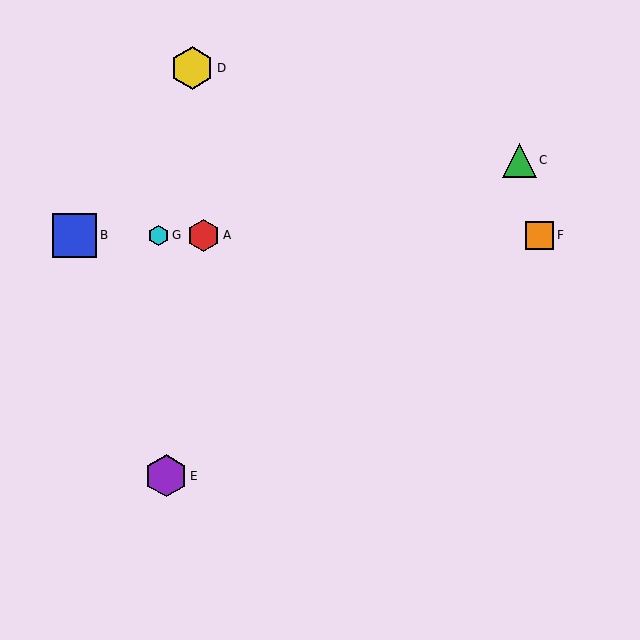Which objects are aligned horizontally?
Objects A, B, F, G are aligned horizontally.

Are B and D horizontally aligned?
No, B is at y≈235 and D is at y≈68.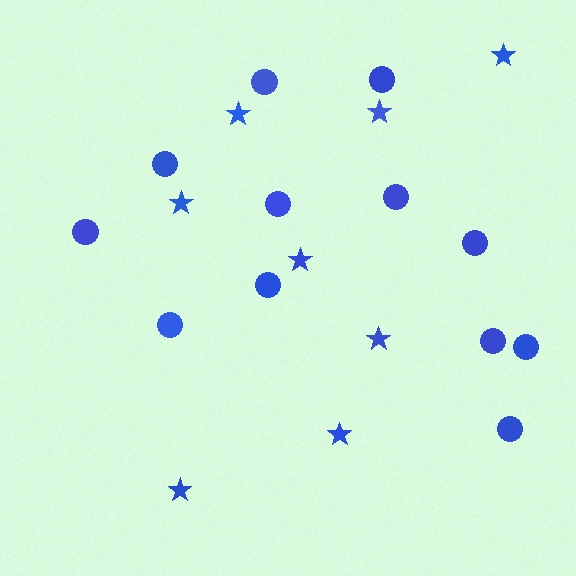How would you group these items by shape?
There are 2 groups: one group of circles (12) and one group of stars (8).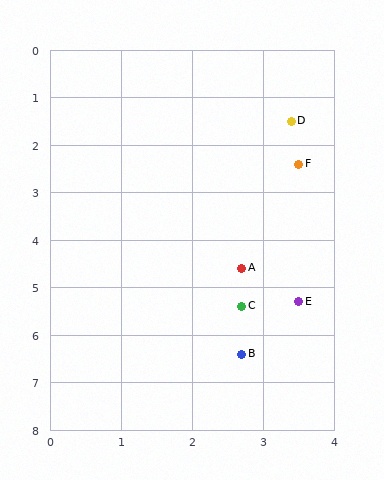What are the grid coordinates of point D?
Point D is at approximately (3.4, 1.5).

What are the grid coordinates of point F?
Point F is at approximately (3.5, 2.4).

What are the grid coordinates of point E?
Point E is at approximately (3.5, 5.3).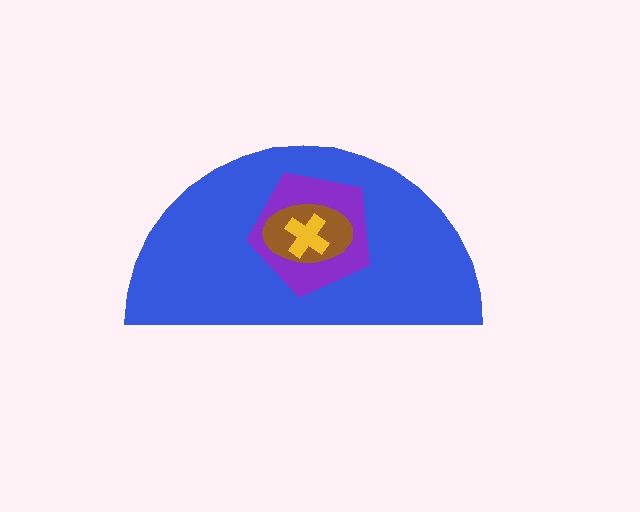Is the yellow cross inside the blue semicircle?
Yes.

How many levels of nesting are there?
4.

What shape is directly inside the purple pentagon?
The brown ellipse.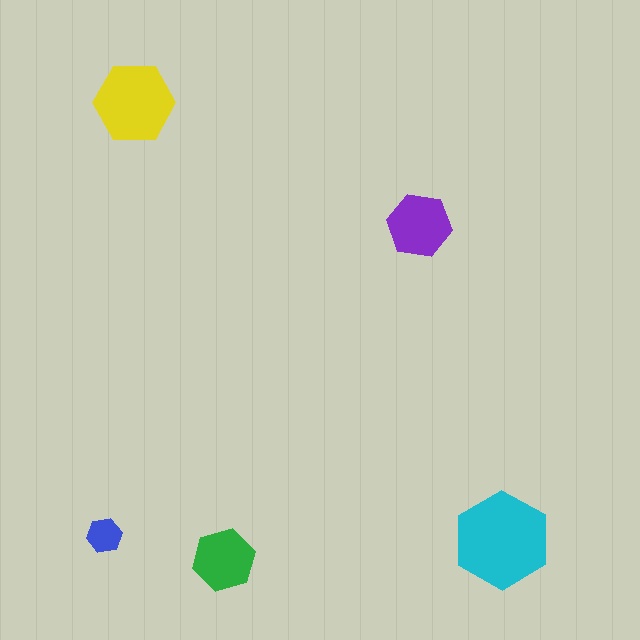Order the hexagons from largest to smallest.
the cyan one, the yellow one, the purple one, the green one, the blue one.